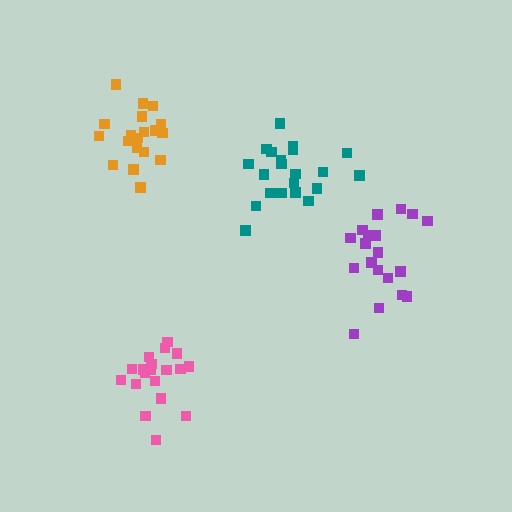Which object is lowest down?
The pink cluster is bottommost.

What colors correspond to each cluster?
The clusters are colored: teal, pink, purple, orange.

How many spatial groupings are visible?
There are 4 spatial groupings.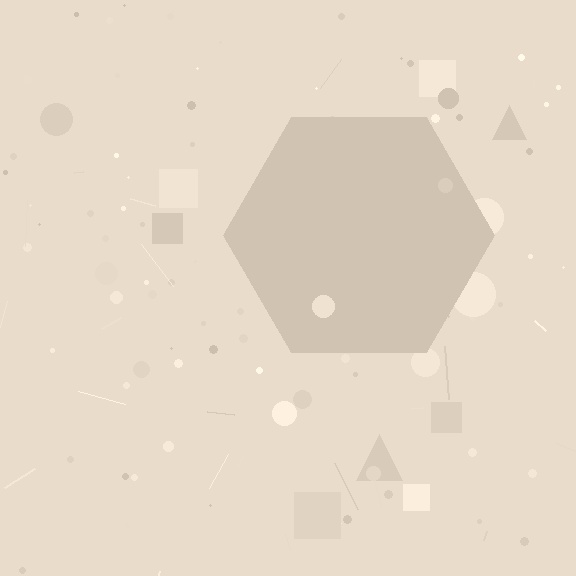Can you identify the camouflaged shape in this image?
The camouflaged shape is a hexagon.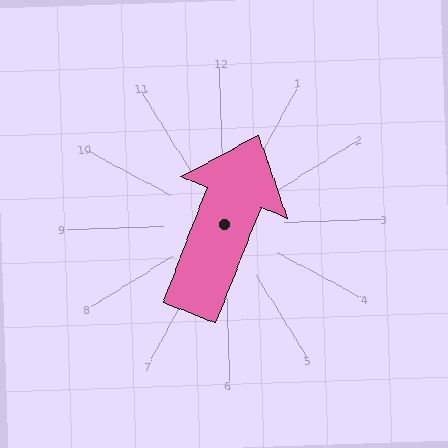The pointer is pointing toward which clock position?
Roughly 1 o'clock.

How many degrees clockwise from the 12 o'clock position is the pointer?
Approximately 23 degrees.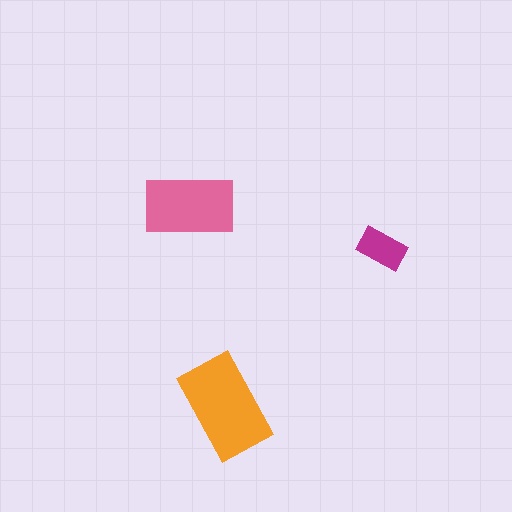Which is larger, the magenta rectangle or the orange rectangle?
The orange one.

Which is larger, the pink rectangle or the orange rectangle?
The orange one.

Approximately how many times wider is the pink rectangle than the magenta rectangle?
About 2 times wider.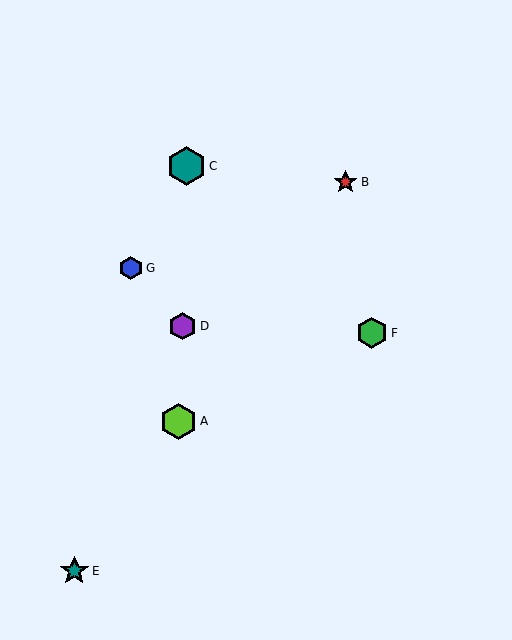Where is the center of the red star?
The center of the red star is at (346, 182).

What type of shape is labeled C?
Shape C is a teal hexagon.